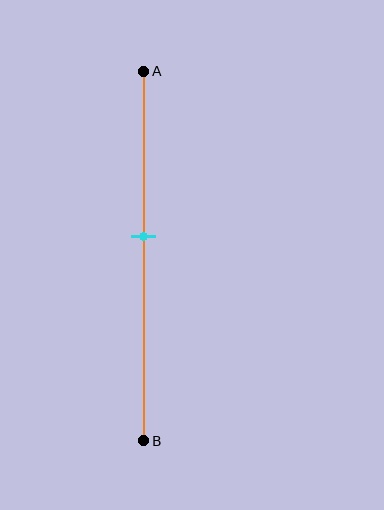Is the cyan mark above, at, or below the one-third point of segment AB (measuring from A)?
The cyan mark is below the one-third point of segment AB.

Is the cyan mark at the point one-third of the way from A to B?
No, the mark is at about 45% from A, not at the 33% one-third point.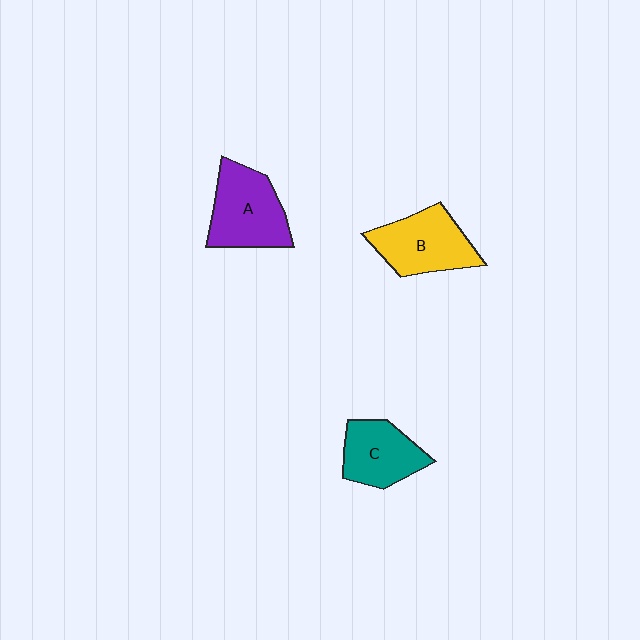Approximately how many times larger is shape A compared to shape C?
Approximately 1.2 times.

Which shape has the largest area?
Shape A (purple).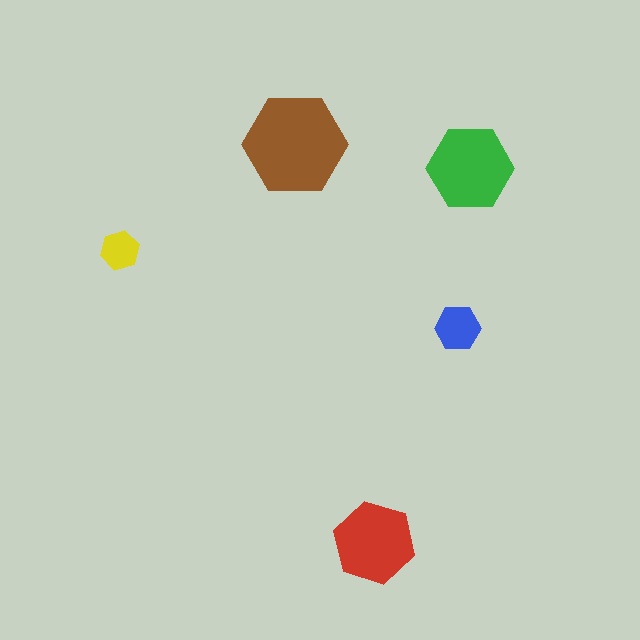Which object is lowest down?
The red hexagon is bottommost.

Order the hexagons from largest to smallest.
the brown one, the green one, the red one, the blue one, the yellow one.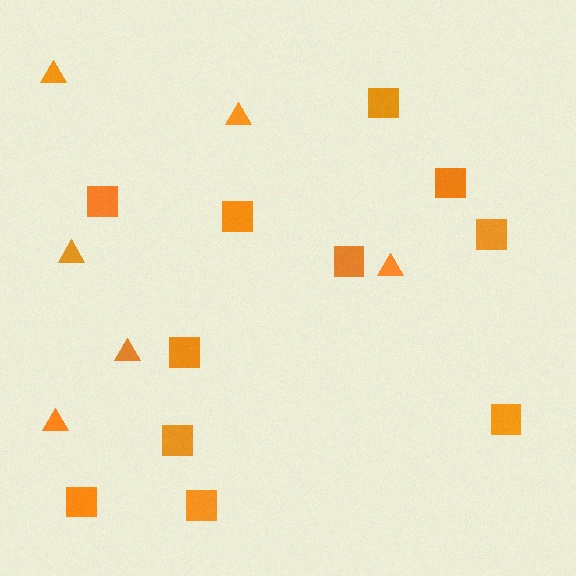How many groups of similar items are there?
There are 2 groups: one group of squares (11) and one group of triangles (6).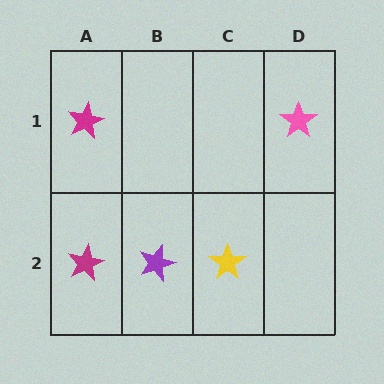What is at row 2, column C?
A yellow star.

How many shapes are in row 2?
3 shapes.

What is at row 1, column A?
A magenta star.